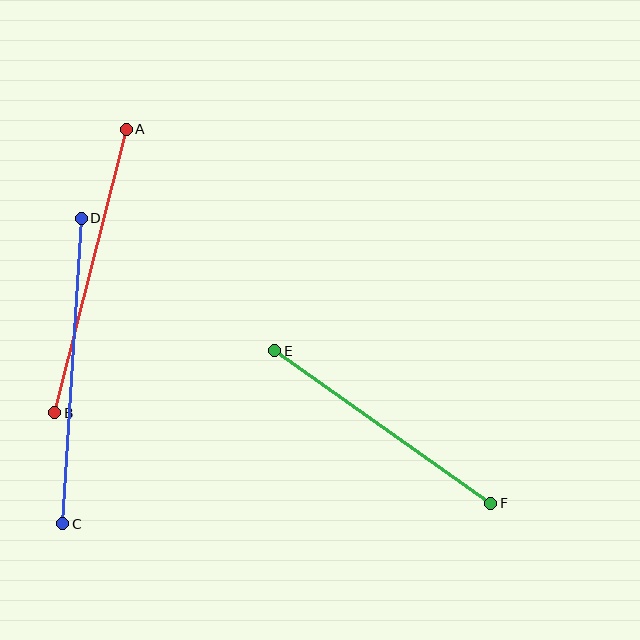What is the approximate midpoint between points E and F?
The midpoint is at approximately (383, 427) pixels.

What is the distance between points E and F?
The distance is approximately 265 pixels.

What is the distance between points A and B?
The distance is approximately 292 pixels.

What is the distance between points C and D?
The distance is approximately 306 pixels.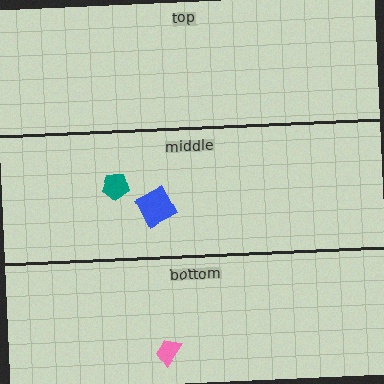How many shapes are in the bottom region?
1.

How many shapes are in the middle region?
2.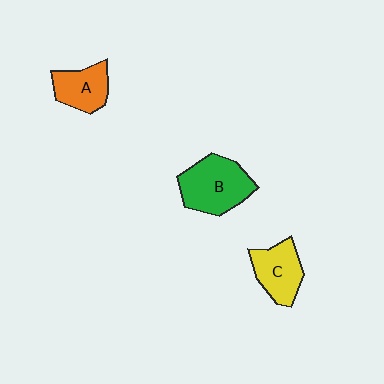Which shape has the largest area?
Shape B (green).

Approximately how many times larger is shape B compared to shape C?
Approximately 1.4 times.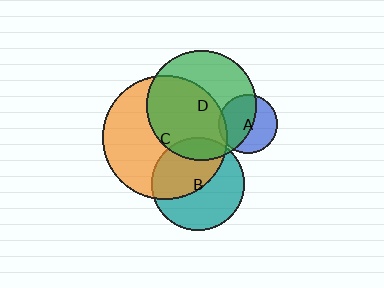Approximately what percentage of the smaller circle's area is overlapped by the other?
Approximately 15%.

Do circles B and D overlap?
Yes.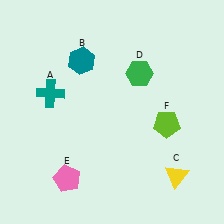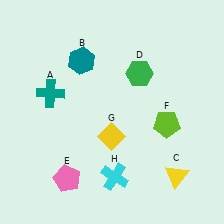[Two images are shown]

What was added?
A yellow diamond (G), a cyan cross (H) were added in Image 2.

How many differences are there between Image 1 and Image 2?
There are 2 differences between the two images.